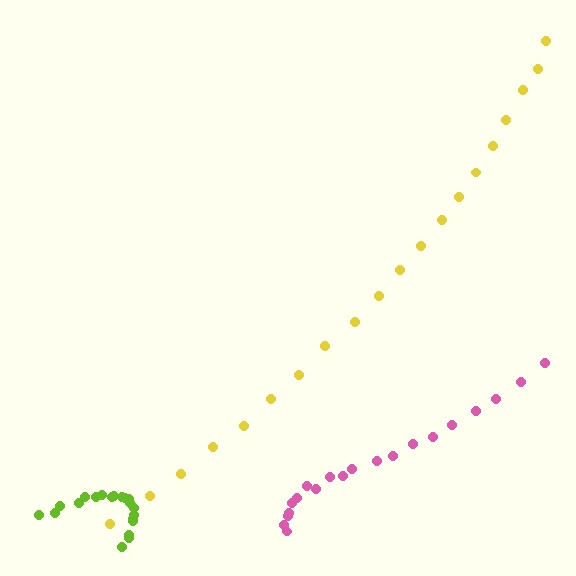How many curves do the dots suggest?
There are 3 distinct paths.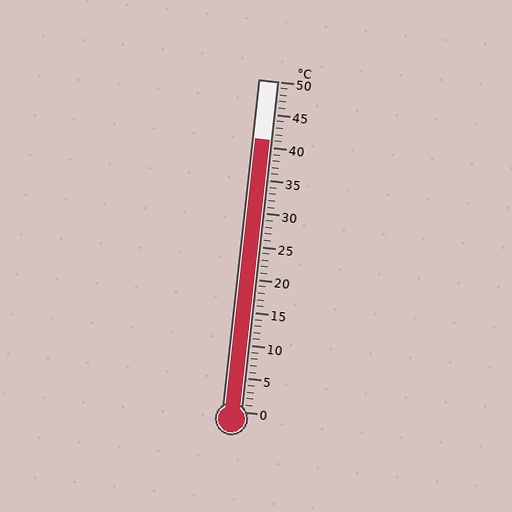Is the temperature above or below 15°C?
The temperature is above 15°C.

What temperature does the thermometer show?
The thermometer shows approximately 41°C.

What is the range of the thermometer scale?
The thermometer scale ranges from 0°C to 50°C.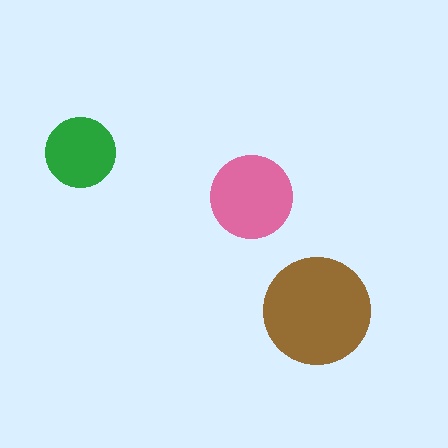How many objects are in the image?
There are 3 objects in the image.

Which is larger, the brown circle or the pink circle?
The brown one.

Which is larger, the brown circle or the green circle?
The brown one.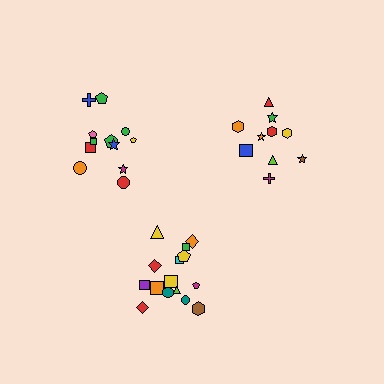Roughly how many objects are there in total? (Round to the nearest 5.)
Roughly 35 objects in total.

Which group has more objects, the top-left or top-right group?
The top-left group.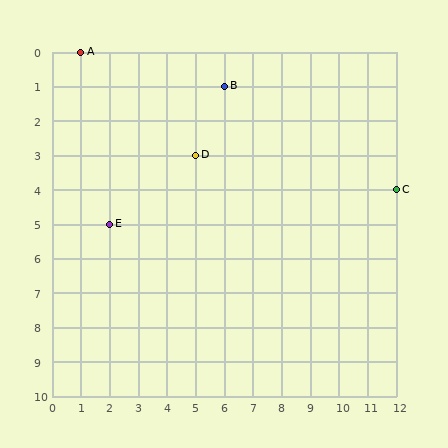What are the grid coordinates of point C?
Point C is at grid coordinates (12, 4).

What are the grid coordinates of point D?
Point D is at grid coordinates (5, 3).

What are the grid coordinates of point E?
Point E is at grid coordinates (2, 5).